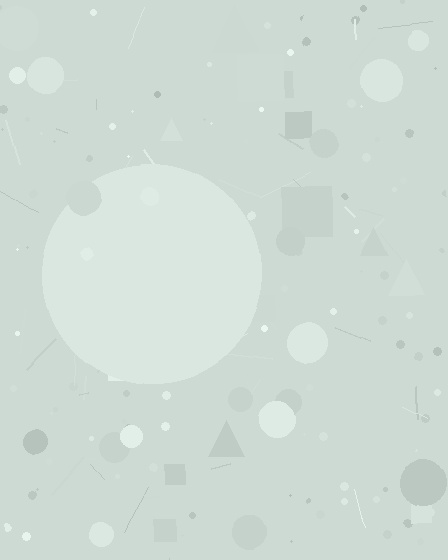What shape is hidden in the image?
A circle is hidden in the image.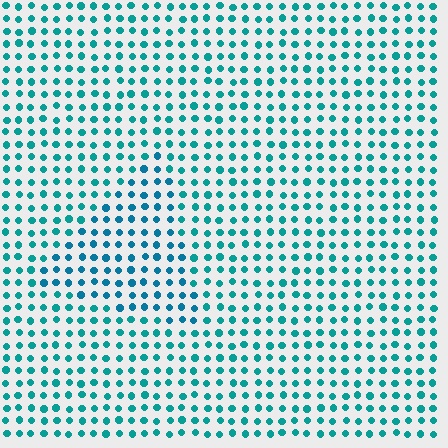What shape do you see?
I see a triangle.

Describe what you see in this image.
The image is filled with small teal elements in a uniform arrangement. A triangle-shaped region is visible where the elements are tinted to a slightly different hue, forming a subtle color boundary.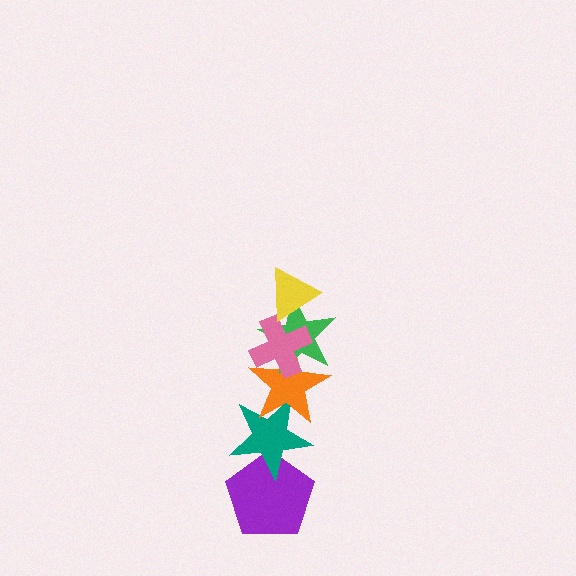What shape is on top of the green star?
The pink cross is on top of the green star.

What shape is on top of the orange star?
The green star is on top of the orange star.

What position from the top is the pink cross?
The pink cross is 2nd from the top.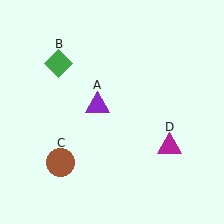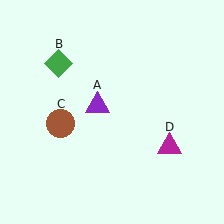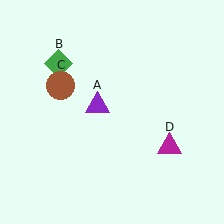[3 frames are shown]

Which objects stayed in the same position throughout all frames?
Purple triangle (object A) and green diamond (object B) and magenta triangle (object D) remained stationary.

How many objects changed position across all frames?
1 object changed position: brown circle (object C).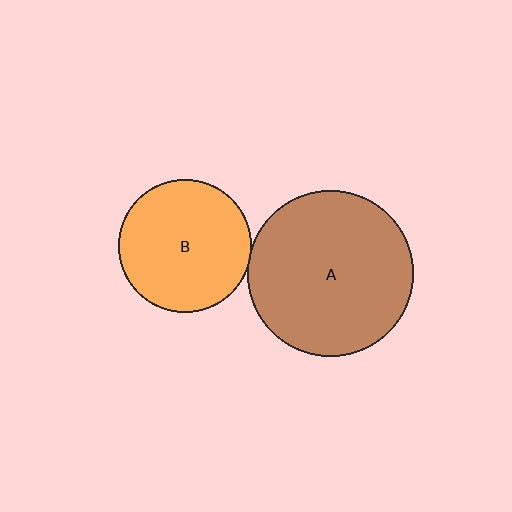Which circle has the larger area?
Circle A (brown).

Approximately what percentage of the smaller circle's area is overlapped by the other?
Approximately 5%.